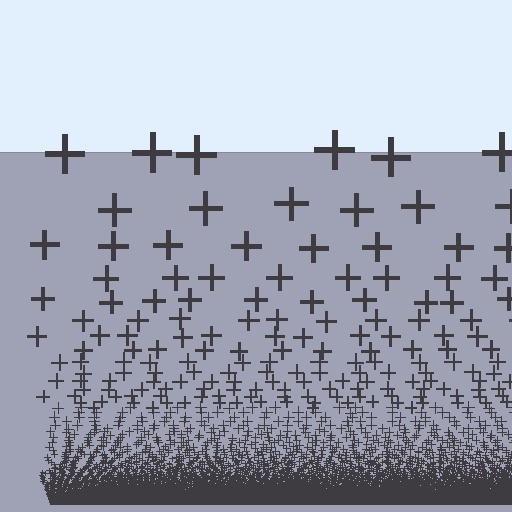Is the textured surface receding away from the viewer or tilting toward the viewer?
The surface appears to tilt toward the viewer. Texture elements get larger and sparser toward the top.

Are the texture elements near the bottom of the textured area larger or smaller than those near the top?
Smaller. The gradient is inverted — elements near the bottom are smaller and denser.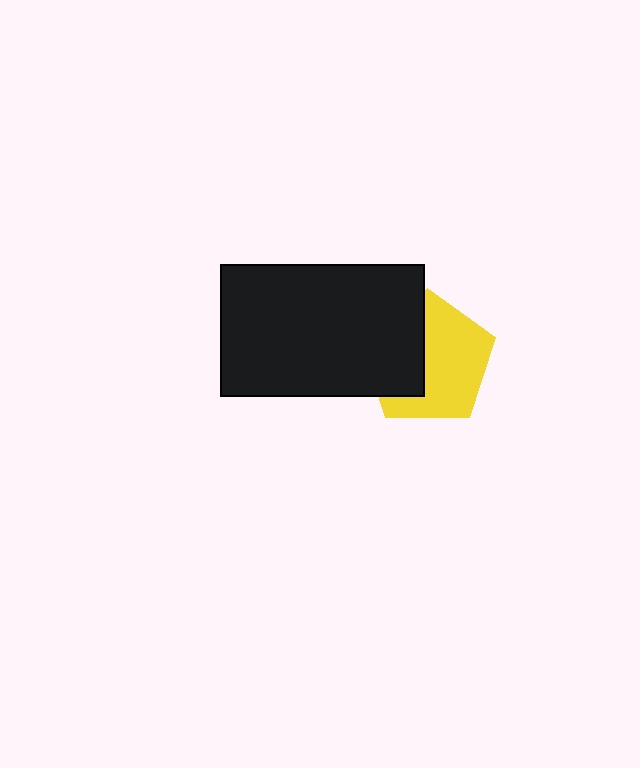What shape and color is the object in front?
The object in front is a black rectangle.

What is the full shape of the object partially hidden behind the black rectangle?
The partially hidden object is a yellow pentagon.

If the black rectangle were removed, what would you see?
You would see the complete yellow pentagon.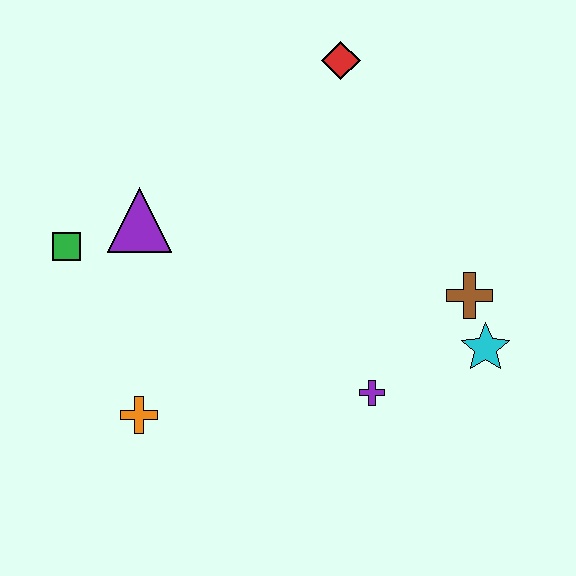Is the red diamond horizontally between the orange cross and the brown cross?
Yes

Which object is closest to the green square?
The purple triangle is closest to the green square.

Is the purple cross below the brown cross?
Yes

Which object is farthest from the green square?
The cyan star is farthest from the green square.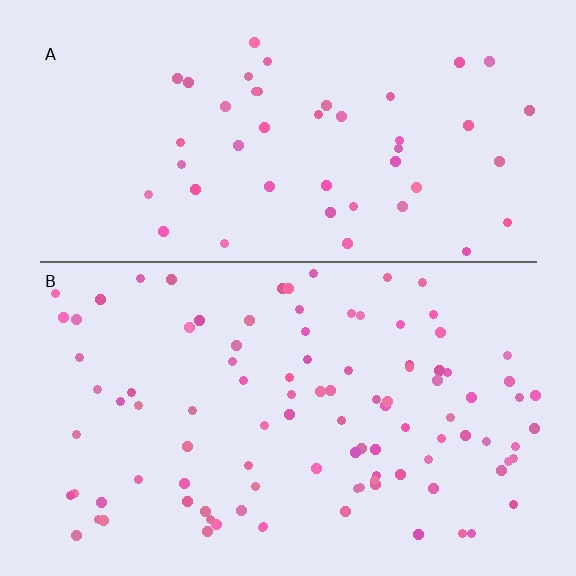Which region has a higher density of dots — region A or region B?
B (the bottom).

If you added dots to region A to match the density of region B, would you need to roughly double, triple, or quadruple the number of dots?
Approximately double.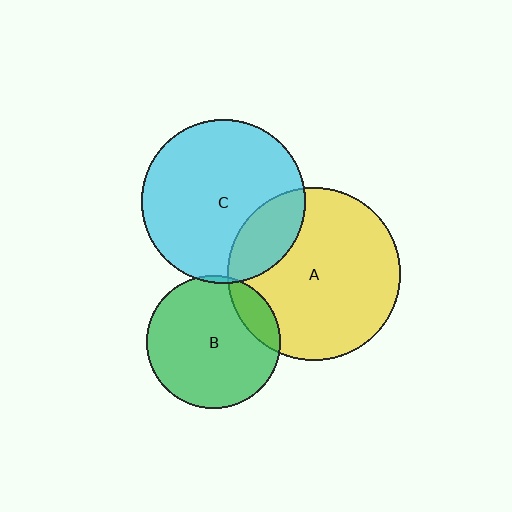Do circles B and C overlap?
Yes.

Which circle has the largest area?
Circle A (yellow).